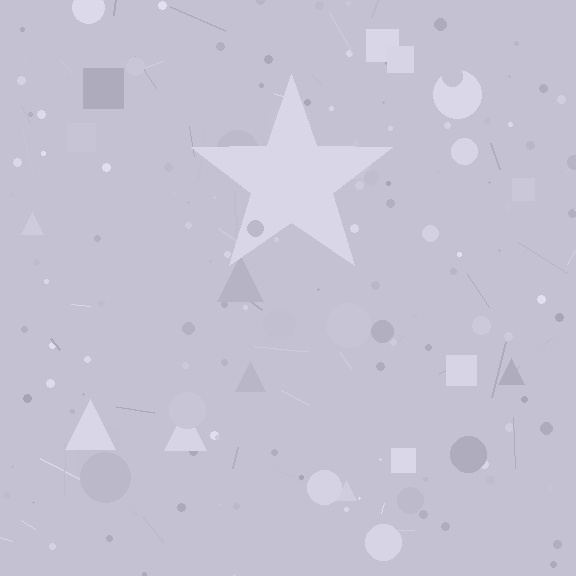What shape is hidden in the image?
A star is hidden in the image.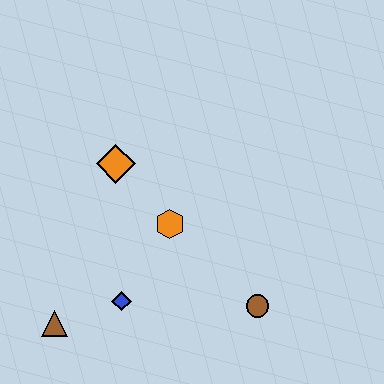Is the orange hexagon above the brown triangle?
Yes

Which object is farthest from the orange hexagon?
The brown triangle is farthest from the orange hexagon.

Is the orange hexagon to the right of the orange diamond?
Yes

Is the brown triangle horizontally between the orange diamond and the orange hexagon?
No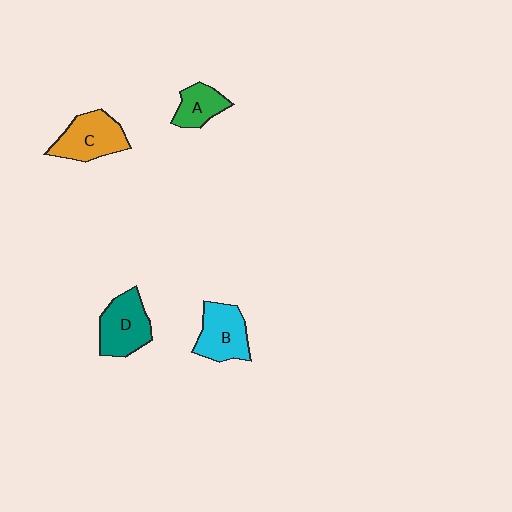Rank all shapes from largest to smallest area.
From largest to smallest: C (orange), D (teal), B (cyan), A (green).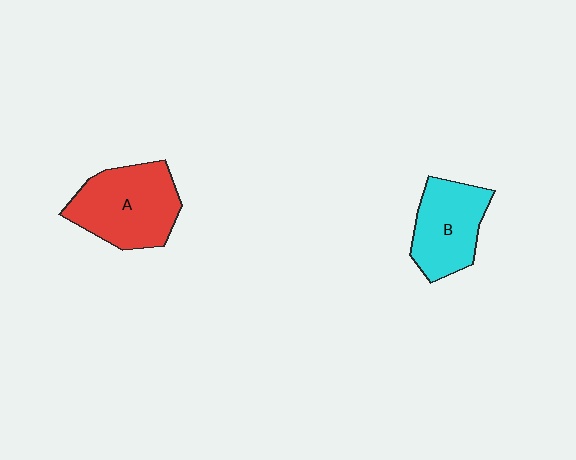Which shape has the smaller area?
Shape B (cyan).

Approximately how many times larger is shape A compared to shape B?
Approximately 1.3 times.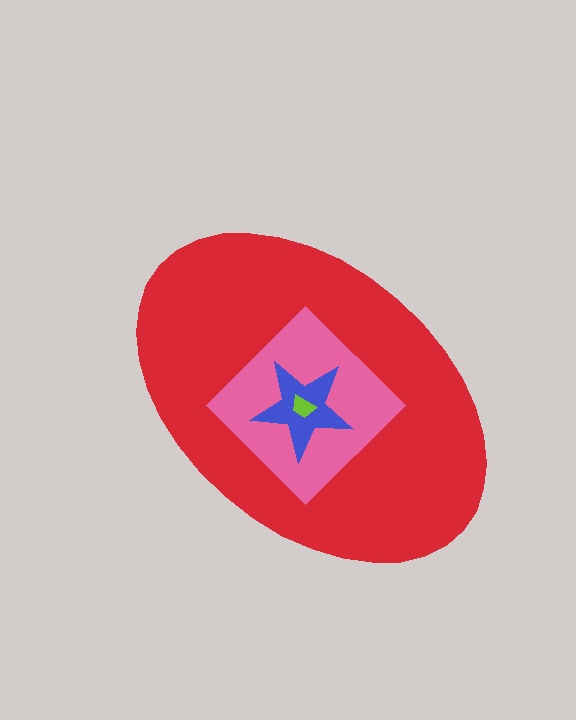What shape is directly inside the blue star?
The lime trapezoid.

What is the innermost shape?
The lime trapezoid.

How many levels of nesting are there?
4.